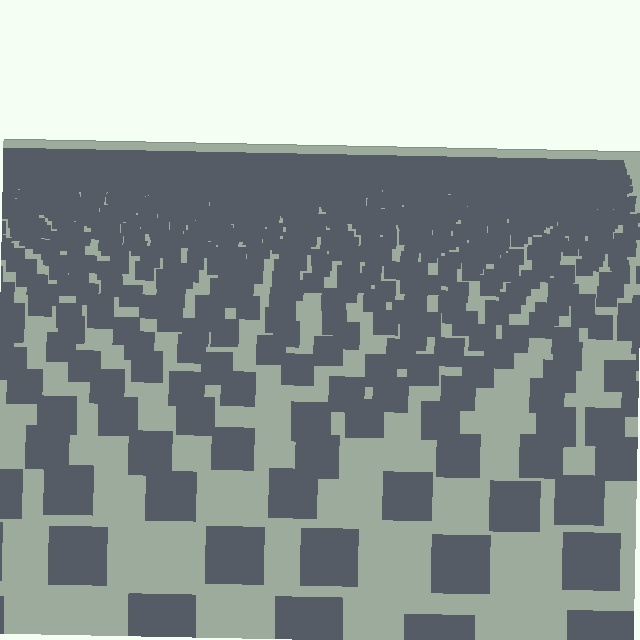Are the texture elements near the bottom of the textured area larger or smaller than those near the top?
Larger. Near the bottom, elements are closer to the viewer and appear at a bigger on-screen size.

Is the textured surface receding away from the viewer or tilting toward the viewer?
The surface is receding away from the viewer. Texture elements get smaller and denser toward the top.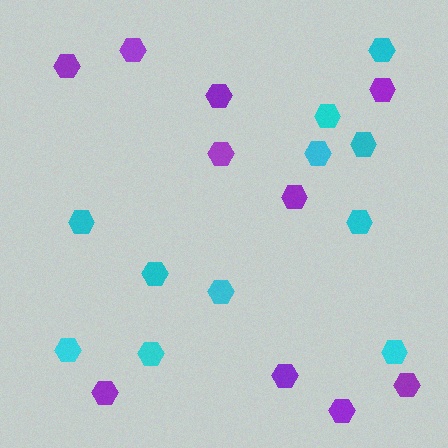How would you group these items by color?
There are 2 groups: one group of cyan hexagons (11) and one group of purple hexagons (10).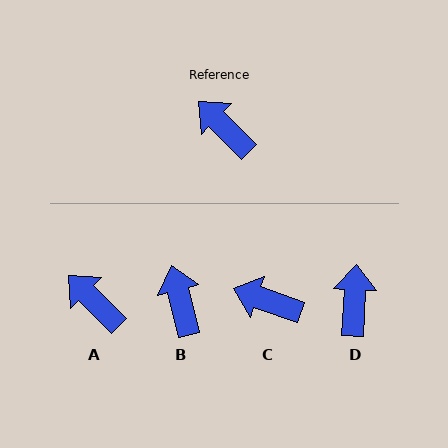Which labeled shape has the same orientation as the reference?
A.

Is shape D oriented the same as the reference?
No, it is off by about 48 degrees.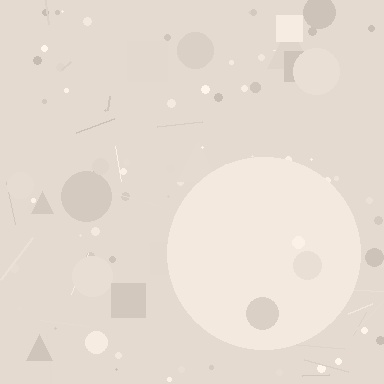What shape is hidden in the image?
A circle is hidden in the image.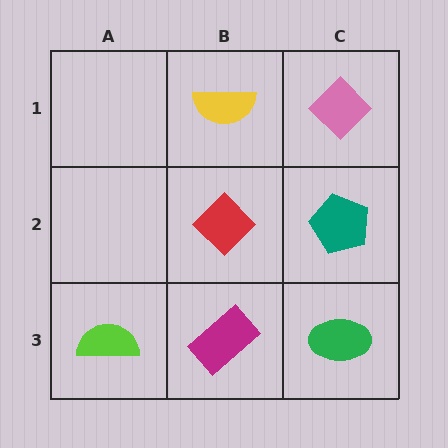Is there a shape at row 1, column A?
No, that cell is empty.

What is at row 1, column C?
A pink diamond.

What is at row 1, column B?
A yellow semicircle.